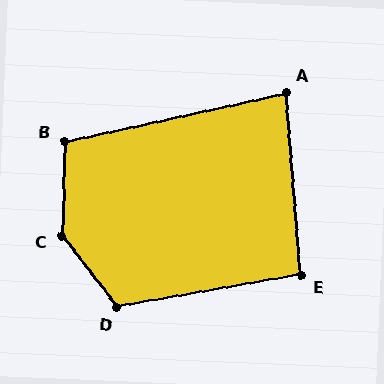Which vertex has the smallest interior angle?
A, at approximately 82 degrees.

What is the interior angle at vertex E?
Approximately 95 degrees (obtuse).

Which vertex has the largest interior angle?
C, at approximately 141 degrees.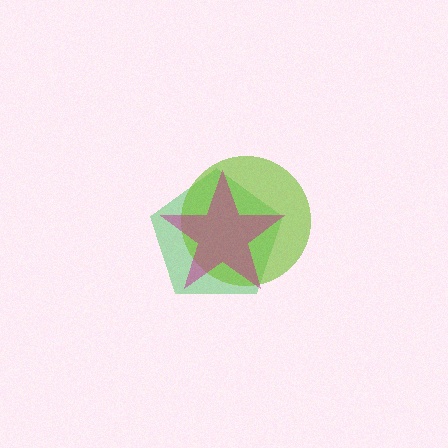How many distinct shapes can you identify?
There are 3 distinct shapes: a green pentagon, a lime circle, a magenta star.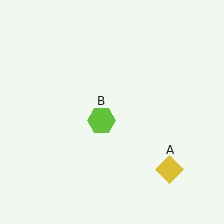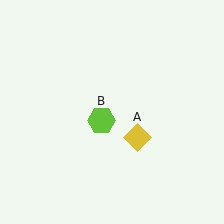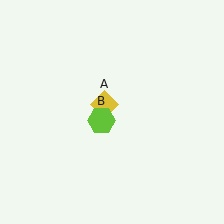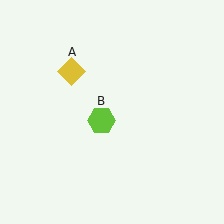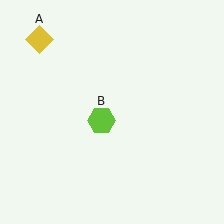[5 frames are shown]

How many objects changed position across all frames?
1 object changed position: yellow diamond (object A).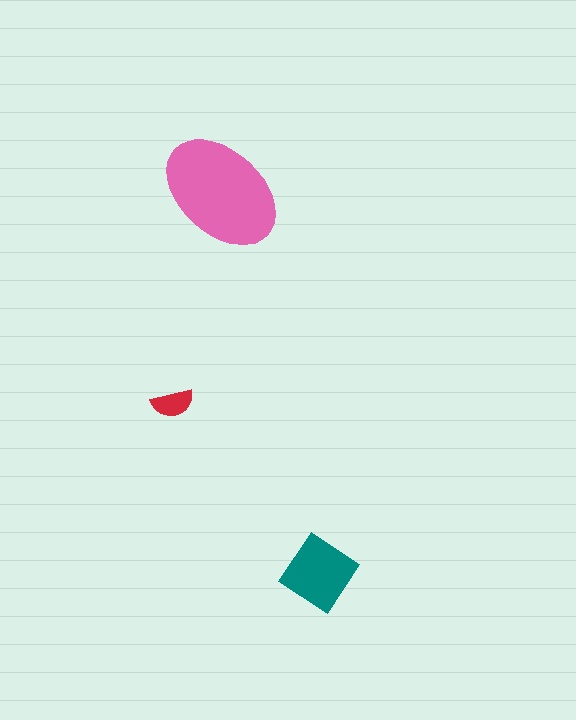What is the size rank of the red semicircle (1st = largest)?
3rd.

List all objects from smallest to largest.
The red semicircle, the teal diamond, the pink ellipse.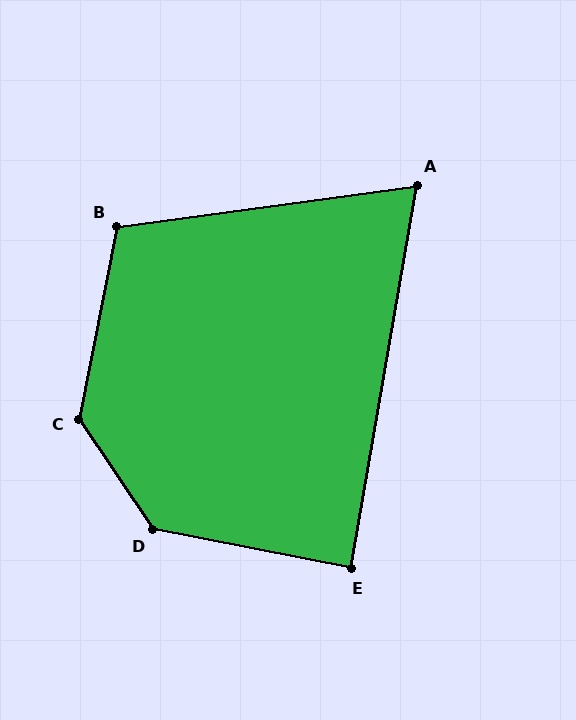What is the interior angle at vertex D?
Approximately 134 degrees (obtuse).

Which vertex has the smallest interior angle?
A, at approximately 72 degrees.